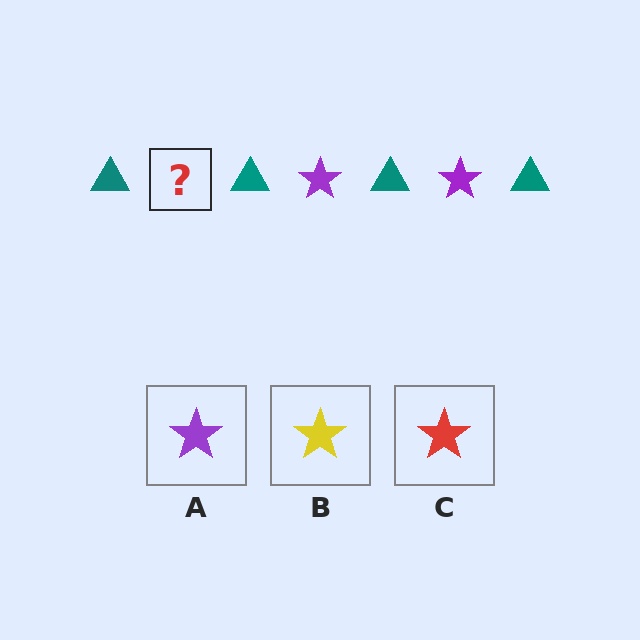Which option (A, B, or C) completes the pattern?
A.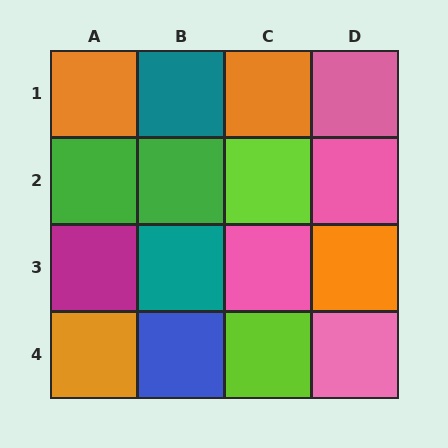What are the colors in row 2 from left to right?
Green, green, lime, pink.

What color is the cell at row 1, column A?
Orange.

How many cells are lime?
2 cells are lime.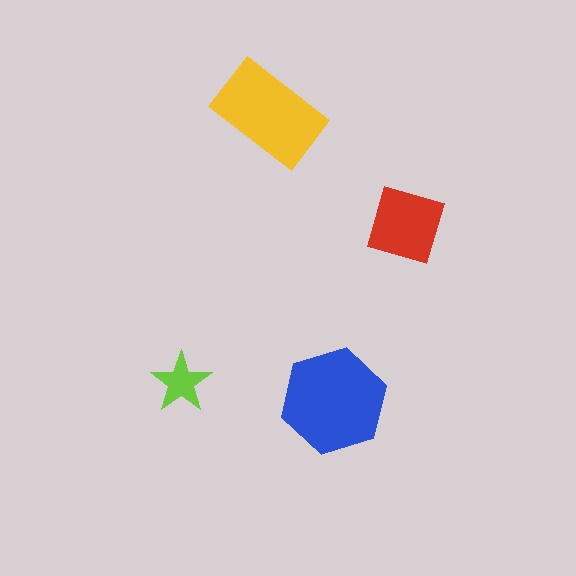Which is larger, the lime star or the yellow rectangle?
The yellow rectangle.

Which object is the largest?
The blue hexagon.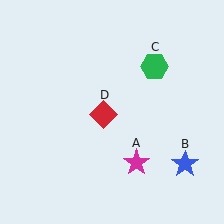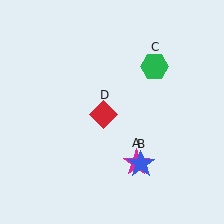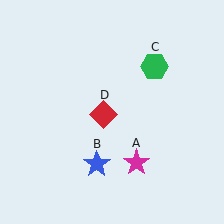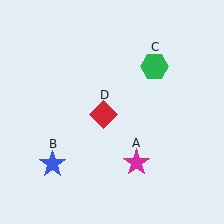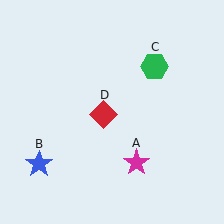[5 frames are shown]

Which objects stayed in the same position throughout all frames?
Magenta star (object A) and green hexagon (object C) and red diamond (object D) remained stationary.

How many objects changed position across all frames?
1 object changed position: blue star (object B).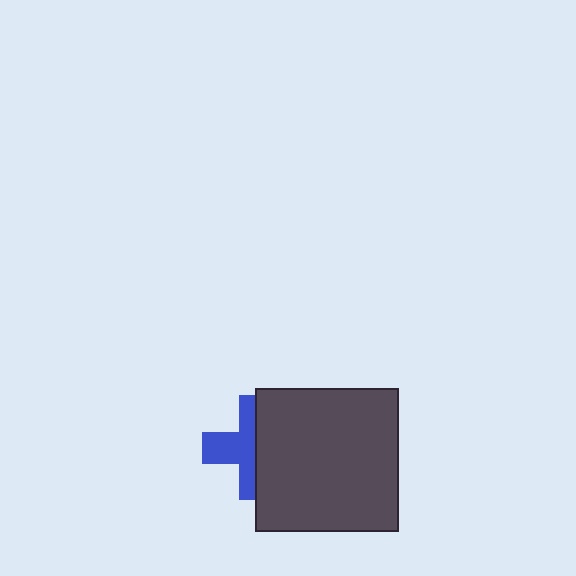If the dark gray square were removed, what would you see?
You would see the complete blue cross.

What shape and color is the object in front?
The object in front is a dark gray square.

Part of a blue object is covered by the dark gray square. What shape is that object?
It is a cross.